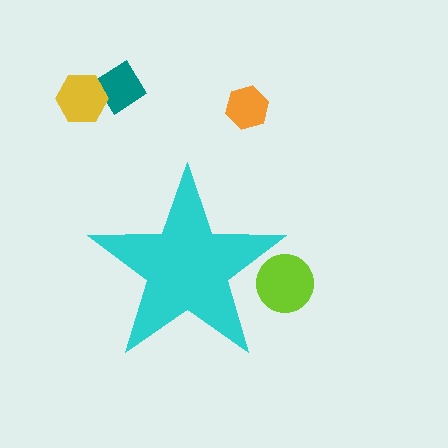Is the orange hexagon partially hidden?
No, the orange hexagon is fully visible.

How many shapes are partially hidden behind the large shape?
1 shape is partially hidden.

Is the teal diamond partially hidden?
No, the teal diamond is fully visible.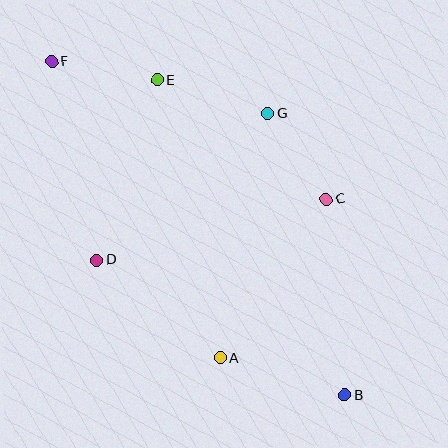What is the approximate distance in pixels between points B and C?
The distance between B and C is approximately 197 pixels.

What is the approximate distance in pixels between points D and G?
The distance between D and G is approximately 225 pixels.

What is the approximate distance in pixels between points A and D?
The distance between A and D is approximately 158 pixels.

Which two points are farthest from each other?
Points B and F are farthest from each other.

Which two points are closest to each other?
Points C and G are closest to each other.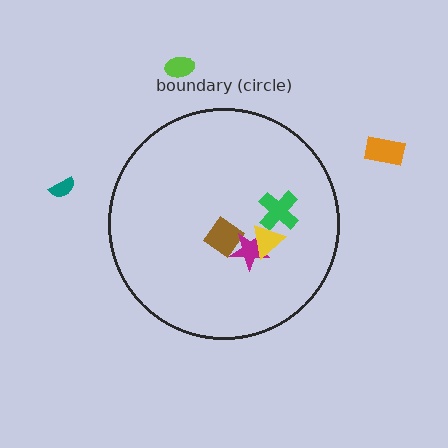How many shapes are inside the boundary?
4 inside, 3 outside.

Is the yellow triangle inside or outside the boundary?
Inside.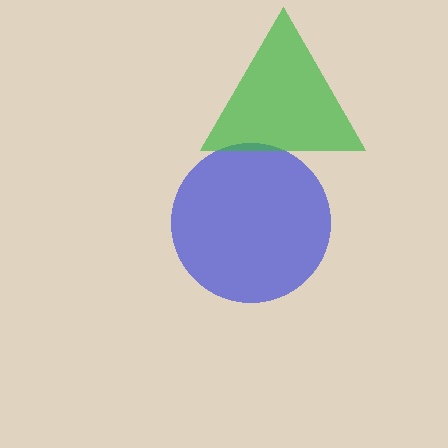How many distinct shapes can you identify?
There are 2 distinct shapes: a blue circle, a green triangle.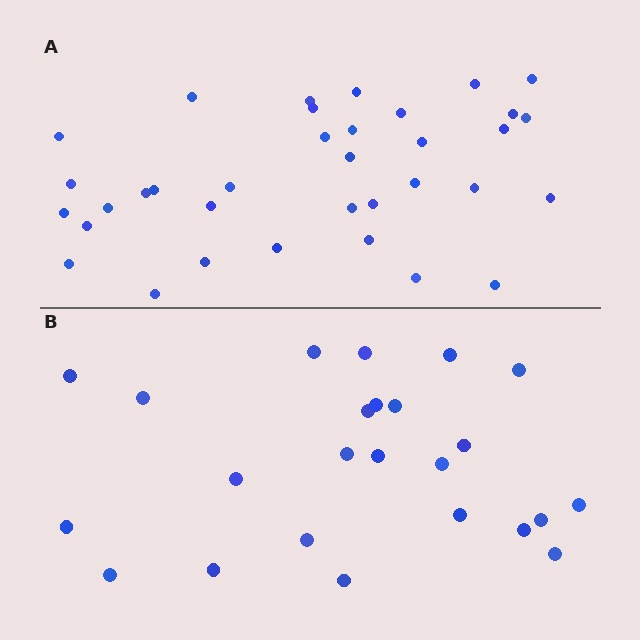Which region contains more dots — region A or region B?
Region A (the top region) has more dots.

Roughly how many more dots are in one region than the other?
Region A has roughly 12 or so more dots than region B.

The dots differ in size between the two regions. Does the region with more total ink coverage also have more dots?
No. Region B has more total ink coverage because its dots are larger, but region A actually contains more individual dots. Total area can be misleading — the number of items is what matters here.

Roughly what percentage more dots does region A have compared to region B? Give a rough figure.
About 45% more.